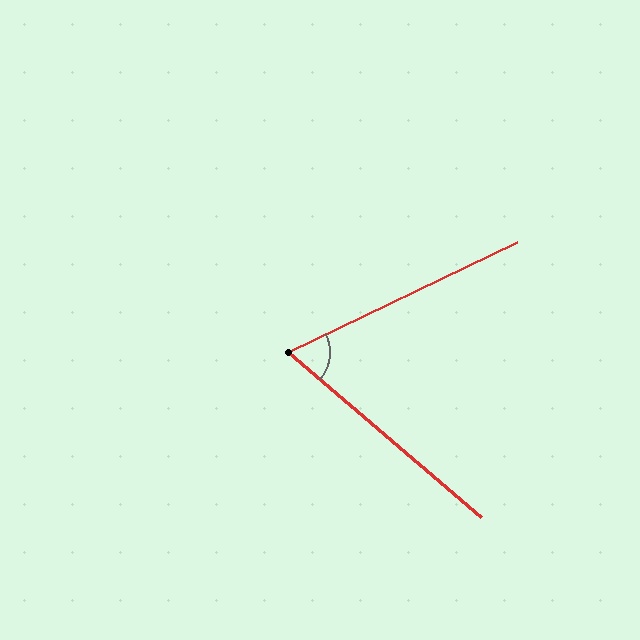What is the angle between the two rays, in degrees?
Approximately 66 degrees.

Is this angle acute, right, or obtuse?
It is acute.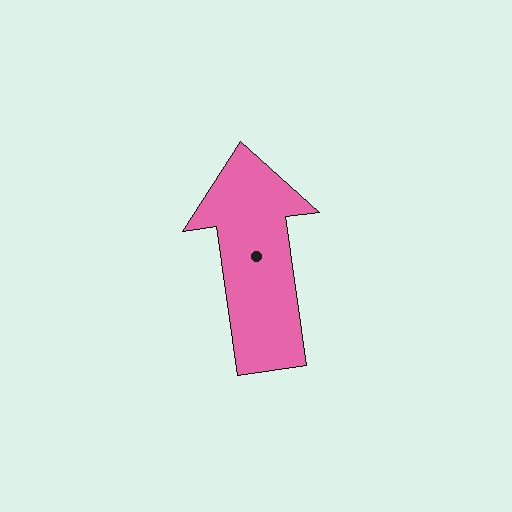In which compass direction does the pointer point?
North.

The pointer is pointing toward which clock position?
Roughly 12 o'clock.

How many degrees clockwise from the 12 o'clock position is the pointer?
Approximately 352 degrees.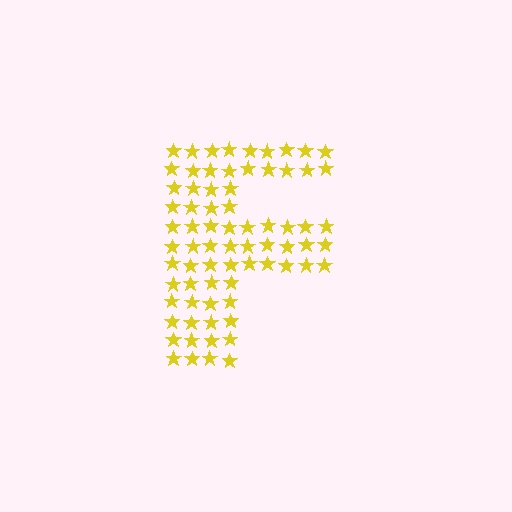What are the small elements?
The small elements are stars.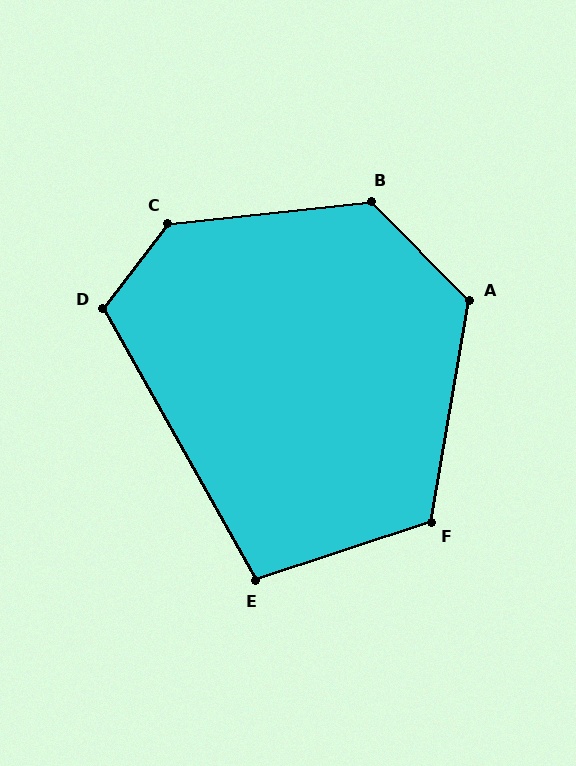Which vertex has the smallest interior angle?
E, at approximately 101 degrees.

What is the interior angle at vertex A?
Approximately 125 degrees (obtuse).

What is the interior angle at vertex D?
Approximately 113 degrees (obtuse).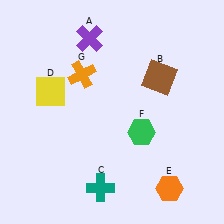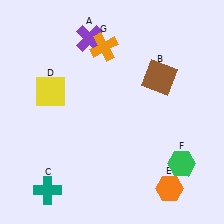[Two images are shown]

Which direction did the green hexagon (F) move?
The green hexagon (F) moved right.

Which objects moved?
The objects that moved are: the teal cross (C), the green hexagon (F), the orange cross (G).